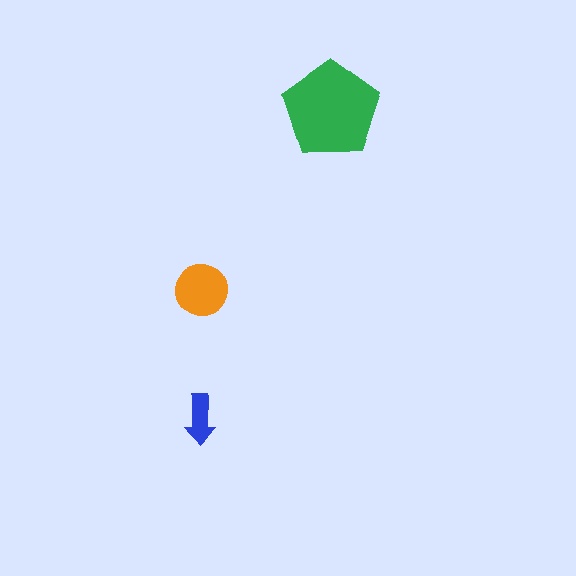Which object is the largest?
The green pentagon.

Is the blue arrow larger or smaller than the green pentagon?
Smaller.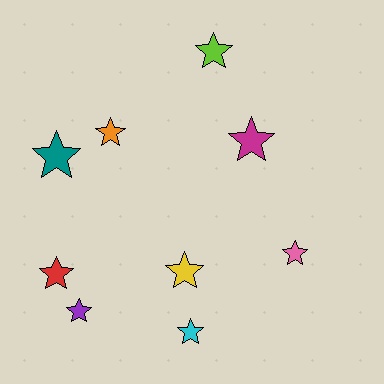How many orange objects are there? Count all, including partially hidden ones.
There is 1 orange object.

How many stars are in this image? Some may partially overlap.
There are 9 stars.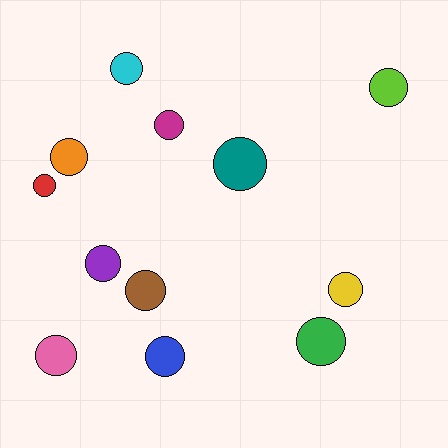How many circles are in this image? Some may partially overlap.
There are 12 circles.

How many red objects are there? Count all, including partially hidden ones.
There is 1 red object.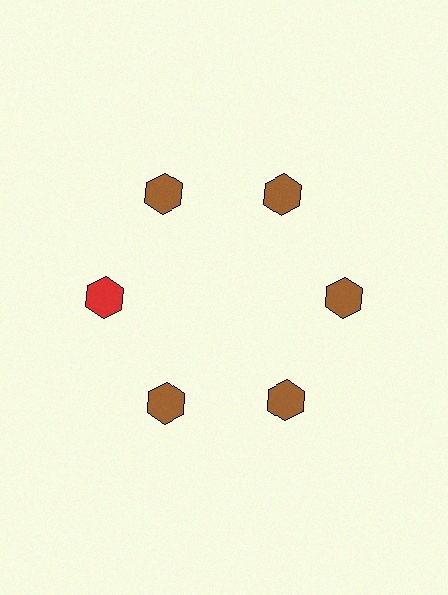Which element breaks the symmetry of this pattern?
The red hexagon at roughly the 9 o'clock position breaks the symmetry. All other shapes are brown hexagons.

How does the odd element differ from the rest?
It has a different color: red instead of brown.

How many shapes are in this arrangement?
There are 6 shapes arranged in a ring pattern.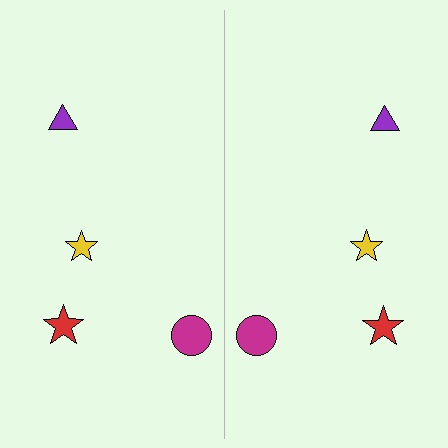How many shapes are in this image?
There are 8 shapes in this image.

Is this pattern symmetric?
Yes, this pattern has bilateral (reflection) symmetry.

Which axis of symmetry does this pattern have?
The pattern has a vertical axis of symmetry running through the center of the image.